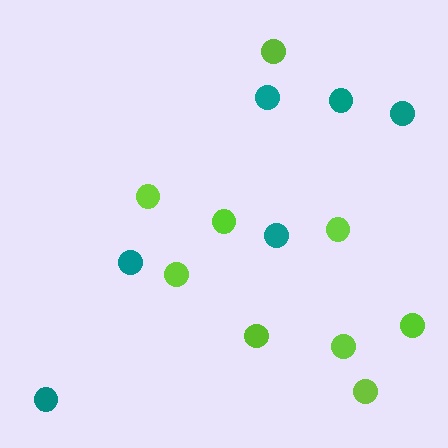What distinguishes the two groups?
There are 2 groups: one group of teal circles (6) and one group of lime circles (9).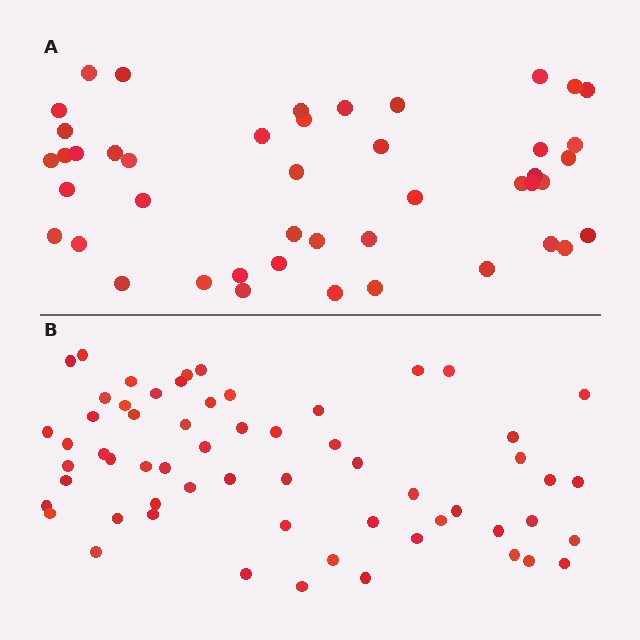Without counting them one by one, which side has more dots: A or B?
Region B (the bottom region) has more dots.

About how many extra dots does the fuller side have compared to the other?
Region B has approximately 15 more dots than region A.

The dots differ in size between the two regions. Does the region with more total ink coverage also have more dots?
No. Region A has more total ink coverage because its dots are larger, but region B actually contains more individual dots. Total area can be misleading — the number of items is what matters here.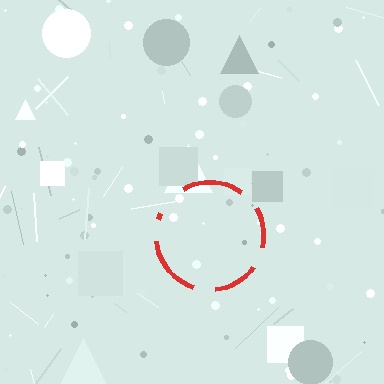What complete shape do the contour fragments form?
The contour fragments form a circle.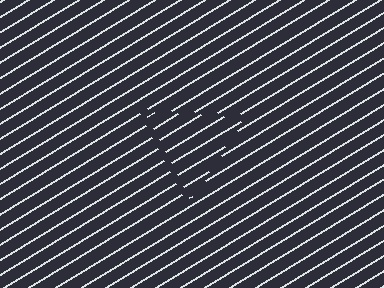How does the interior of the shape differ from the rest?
The interior of the shape contains the same grating, shifted by half a period — the contour is defined by the phase discontinuity where line-ends from the inner and outer gratings abut.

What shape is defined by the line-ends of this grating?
An illusory triangle. The interior of the shape contains the same grating, shifted by half a period — the contour is defined by the phase discontinuity where line-ends from the inner and outer gratings abut.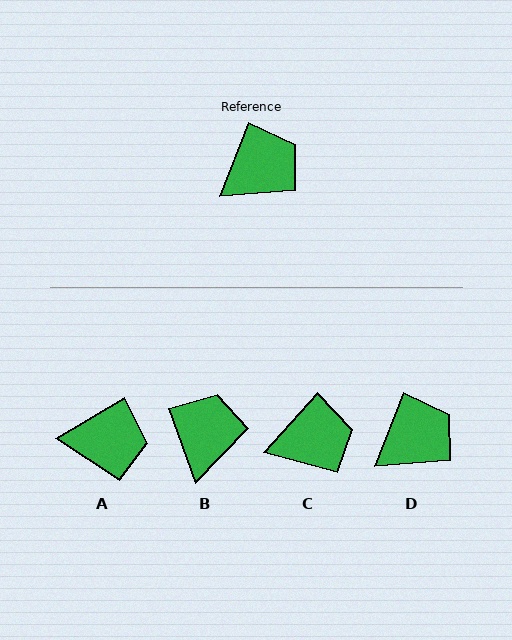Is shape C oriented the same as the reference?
No, it is off by about 20 degrees.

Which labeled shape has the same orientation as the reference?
D.